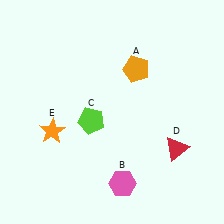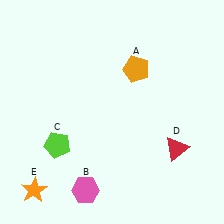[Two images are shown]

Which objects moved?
The objects that moved are: the pink hexagon (B), the lime pentagon (C), the orange star (E).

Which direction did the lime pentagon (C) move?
The lime pentagon (C) moved left.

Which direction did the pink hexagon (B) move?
The pink hexagon (B) moved left.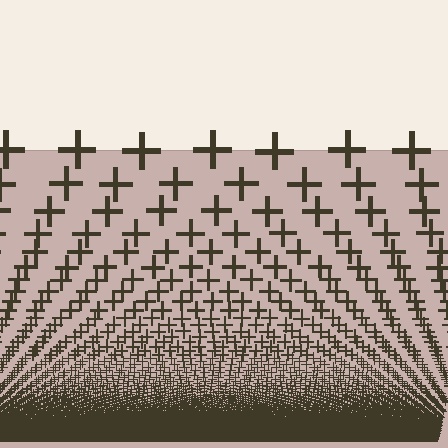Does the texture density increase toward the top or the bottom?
Density increases toward the bottom.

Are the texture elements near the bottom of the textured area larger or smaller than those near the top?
Smaller. The gradient is inverted — elements near the bottom are smaller and denser.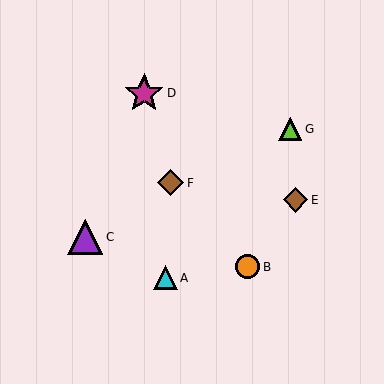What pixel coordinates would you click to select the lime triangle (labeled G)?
Click at (290, 129) to select the lime triangle G.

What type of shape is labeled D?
Shape D is a magenta star.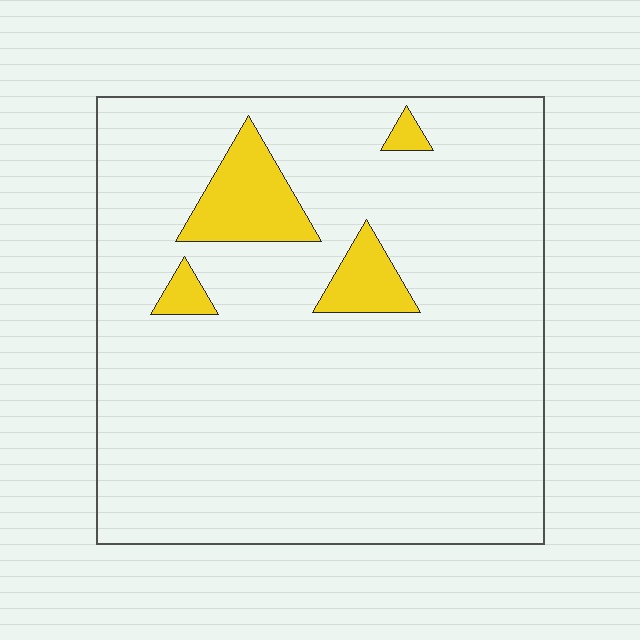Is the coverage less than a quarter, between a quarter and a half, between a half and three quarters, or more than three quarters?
Less than a quarter.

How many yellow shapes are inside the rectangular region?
4.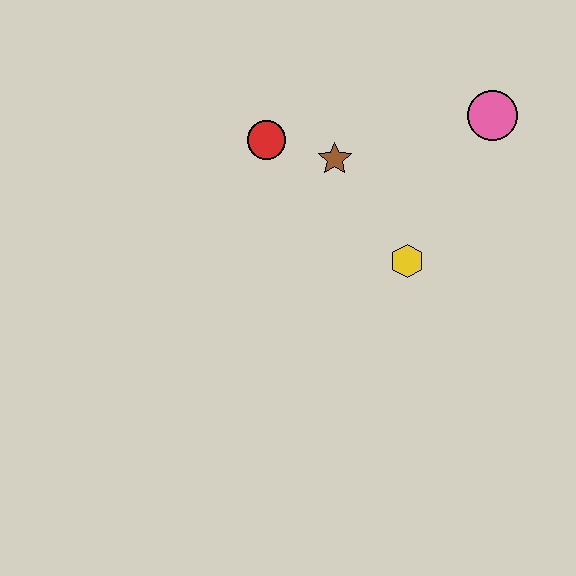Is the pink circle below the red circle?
No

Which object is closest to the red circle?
The brown star is closest to the red circle.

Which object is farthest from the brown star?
The pink circle is farthest from the brown star.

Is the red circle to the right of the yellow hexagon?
No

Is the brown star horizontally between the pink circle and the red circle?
Yes